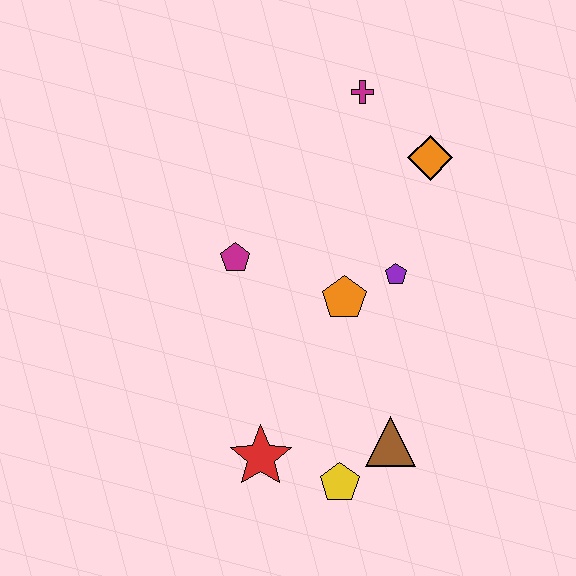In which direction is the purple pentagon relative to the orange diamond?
The purple pentagon is below the orange diamond.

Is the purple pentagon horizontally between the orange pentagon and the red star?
No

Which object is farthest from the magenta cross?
The yellow pentagon is farthest from the magenta cross.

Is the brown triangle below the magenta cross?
Yes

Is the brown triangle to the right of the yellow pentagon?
Yes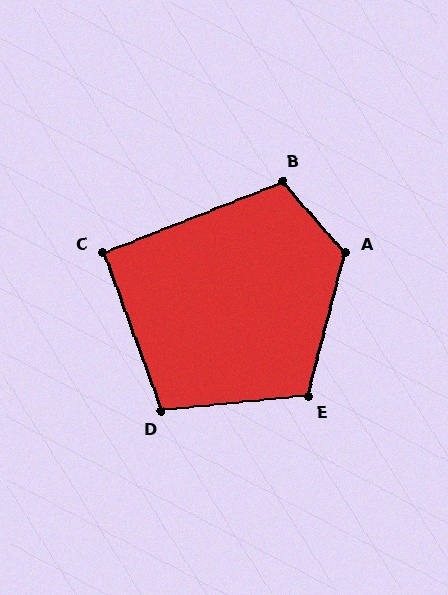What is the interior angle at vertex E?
Approximately 110 degrees (obtuse).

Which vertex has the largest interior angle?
A, at approximately 124 degrees.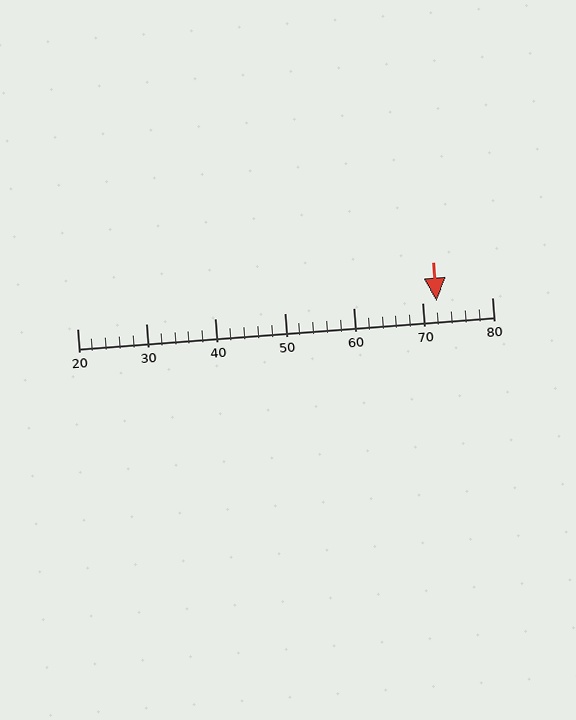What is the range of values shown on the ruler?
The ruler shows values from 20 to 80.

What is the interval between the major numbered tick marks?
The major tick marks are spaced 10 units apart.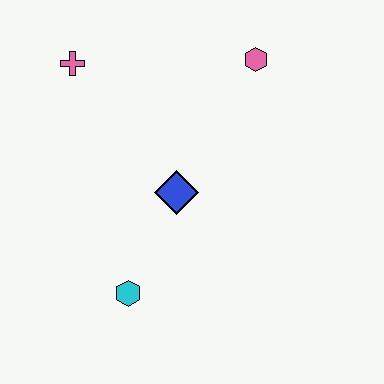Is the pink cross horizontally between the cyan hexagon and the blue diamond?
No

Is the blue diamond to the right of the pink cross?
Yes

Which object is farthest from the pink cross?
The cyan hexagon is farthest from the pink cross.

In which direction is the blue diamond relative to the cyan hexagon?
The blue diamond is above the cyan hexagon.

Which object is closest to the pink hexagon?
The blue diamond is closest to the pink hexagon.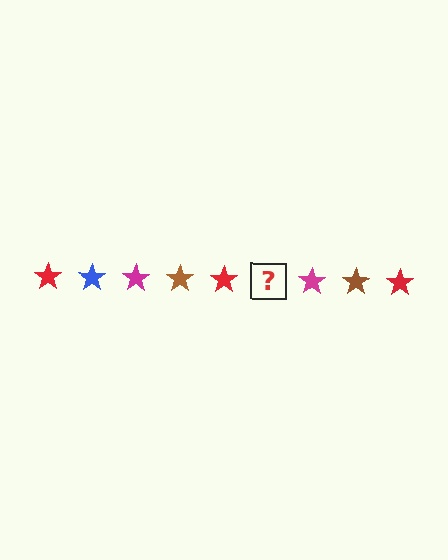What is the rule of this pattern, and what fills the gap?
The rule is that the pattern cycles through red, blue, magenta, brown stars. The gap should be filled with a blue star.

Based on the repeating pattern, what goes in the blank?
The blank should be a blue star.